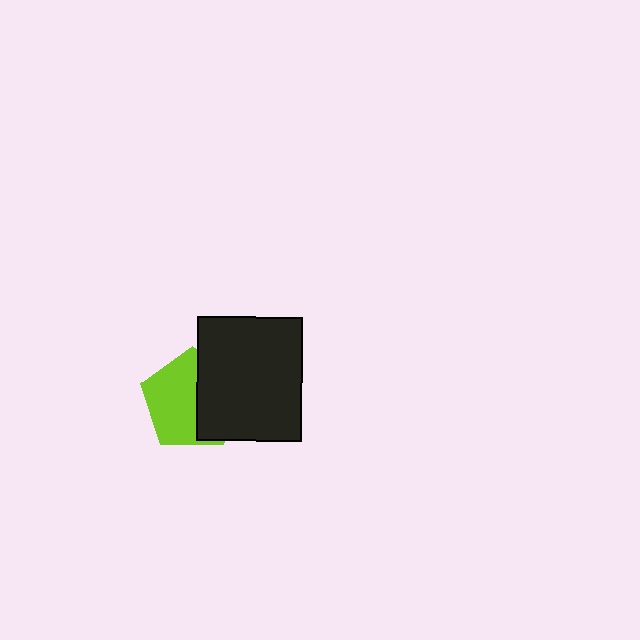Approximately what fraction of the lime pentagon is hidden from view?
Roughly 42% of the lime pentagon is hidden behind the black rectangle.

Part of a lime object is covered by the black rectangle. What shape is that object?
It is a pentagon.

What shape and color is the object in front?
The object in front is a black rectangle.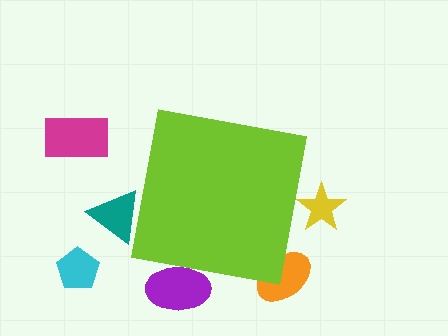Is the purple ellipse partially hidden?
Yes, the purple ellipse is partially hidden behind the lime square.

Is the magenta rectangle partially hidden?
No, the magenta rectangle is fully visible.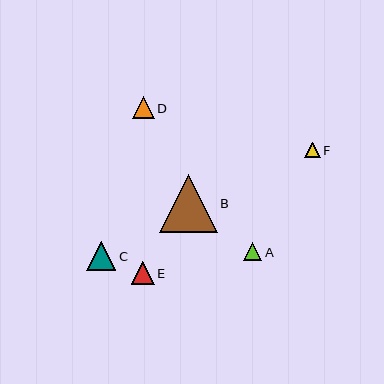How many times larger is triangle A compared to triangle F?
Triangle A is approximately 1.2 times the size of triangle F.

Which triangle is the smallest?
Triangle F is the smallest with a size of approximately 16 pixels.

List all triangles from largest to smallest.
From largest to smallest: B, C, E, D, A, F.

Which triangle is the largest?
Triangle B is the largest with a size of approximately 58 pixels.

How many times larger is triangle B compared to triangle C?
Triangle B is approximately 1.9 times the size of triangle C.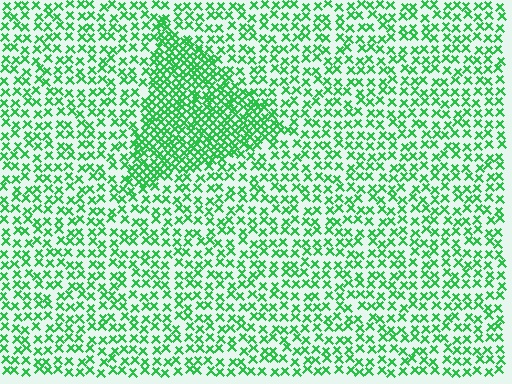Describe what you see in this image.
The image contains small green elements arranged at two different densities. A triangle-shaped region is visible where the elements are more densely packed than the surrounding area.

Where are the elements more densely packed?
The elements are more densely packed inside the triangle boundary.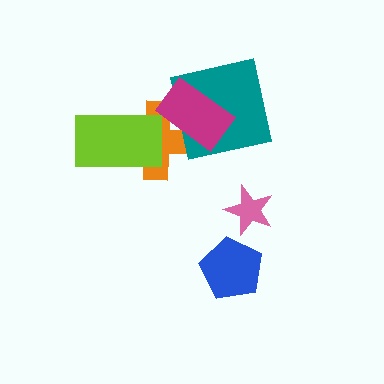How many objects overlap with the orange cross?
3 objects overlap with the orange cross.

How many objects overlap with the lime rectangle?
1 object overlaps with the lime rectangle.